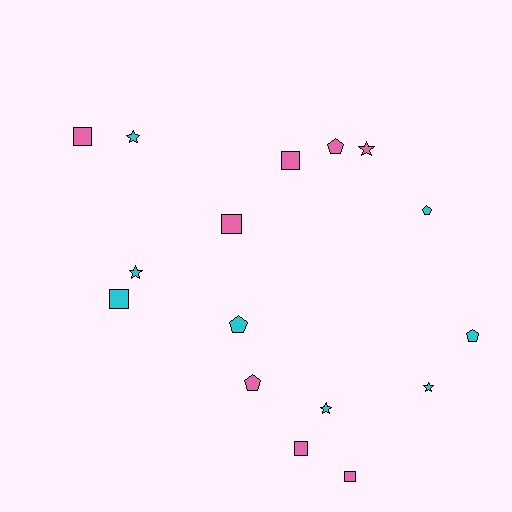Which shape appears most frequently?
Square, with 6 objects.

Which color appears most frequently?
Cyan, with 8 objects.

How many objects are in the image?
There are 16 objects.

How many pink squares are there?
There are 5 pink squares.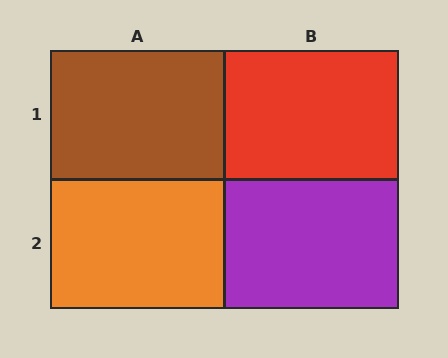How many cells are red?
1 cell is red.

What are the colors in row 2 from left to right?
Orange, purple.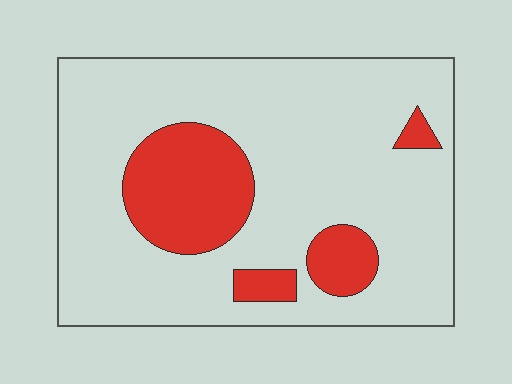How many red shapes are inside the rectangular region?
4.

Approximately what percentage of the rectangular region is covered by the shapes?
Approximately 20%.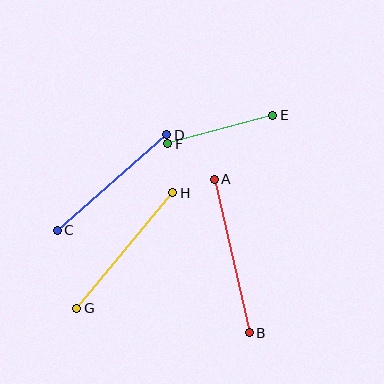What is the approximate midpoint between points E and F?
The midpoint is at approximately (220, 129) pixels.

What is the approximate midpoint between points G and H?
The midpoint is at approximately (125, 251) pixels.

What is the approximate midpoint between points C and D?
The midpoint is at approximately (112, 183) pixels.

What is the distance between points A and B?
The distance is approximately 158 pixels.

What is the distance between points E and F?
The distance is approximately 109 pixels.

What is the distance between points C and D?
The distance is approximately 146 pixels.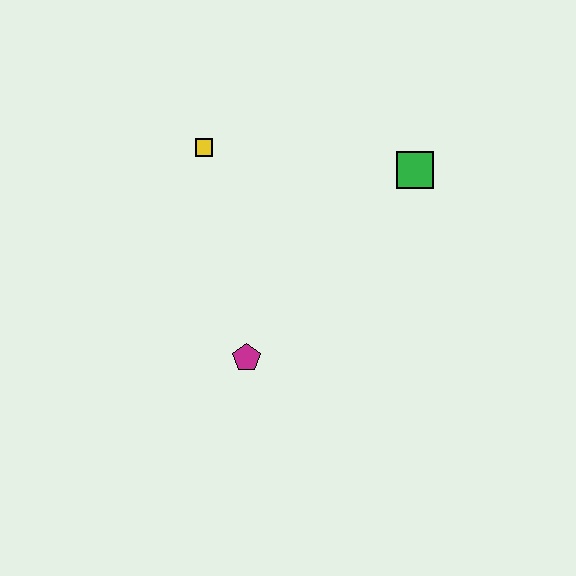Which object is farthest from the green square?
The magenta pentagon is farthest from the green square.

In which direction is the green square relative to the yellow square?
The green square is to the right of the yellow square.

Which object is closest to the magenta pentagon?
The yellow square is closest to the magenta pentagon.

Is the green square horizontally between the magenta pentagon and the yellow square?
No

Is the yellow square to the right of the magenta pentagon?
No